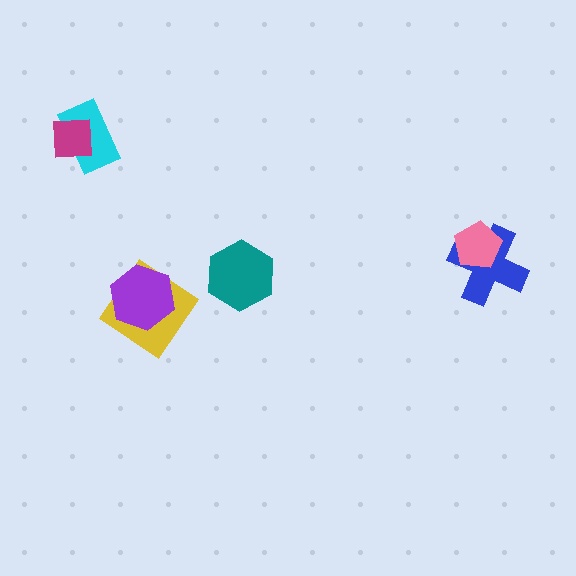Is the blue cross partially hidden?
Yes, it is partially covered by another shape.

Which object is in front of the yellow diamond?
The purple hexagon is in front of the yellow diamond.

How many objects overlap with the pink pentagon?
1 object overlaps with the pink pentagon.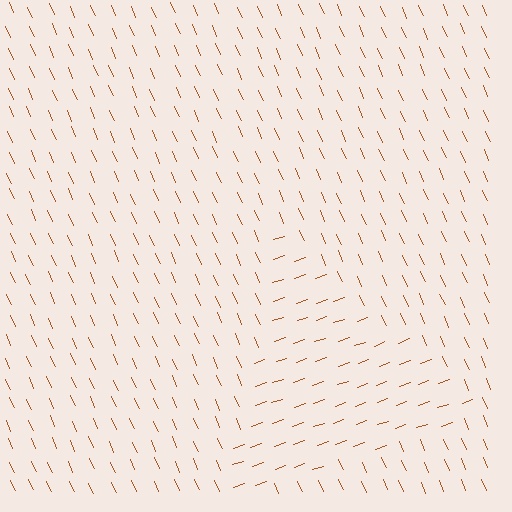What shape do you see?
I see a triangle.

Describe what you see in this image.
The image is filled with small brown line segments. A triangle region in the image has lines oriented differently from the surrounding lines, creating a visible texture boundary.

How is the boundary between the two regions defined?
The boundary is defined purely by a change in line orientation (approximately 85 degrees difference). All lines are the same color and thickness.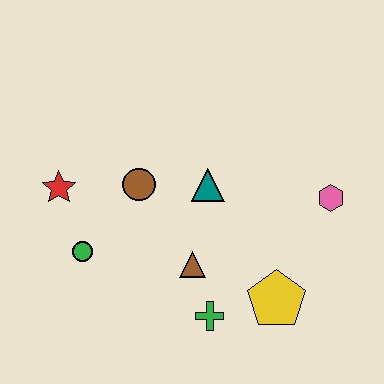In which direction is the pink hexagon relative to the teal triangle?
The pink hexagon is to the right of the teal triangle.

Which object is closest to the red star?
The green circle is closest to the red star.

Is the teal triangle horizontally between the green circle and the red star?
No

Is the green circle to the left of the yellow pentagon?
Yes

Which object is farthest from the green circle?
The pink hexagon is farthest from the green circle.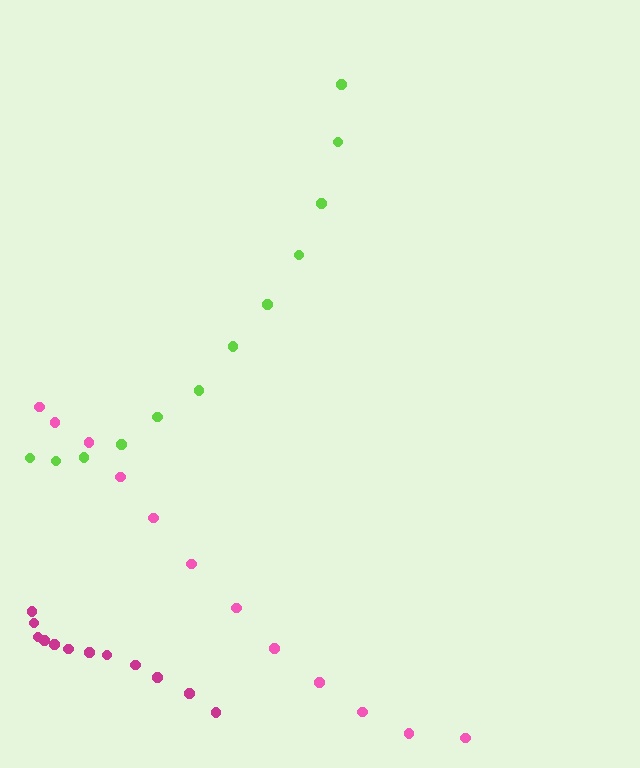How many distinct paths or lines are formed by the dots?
There are 3 distinct paths.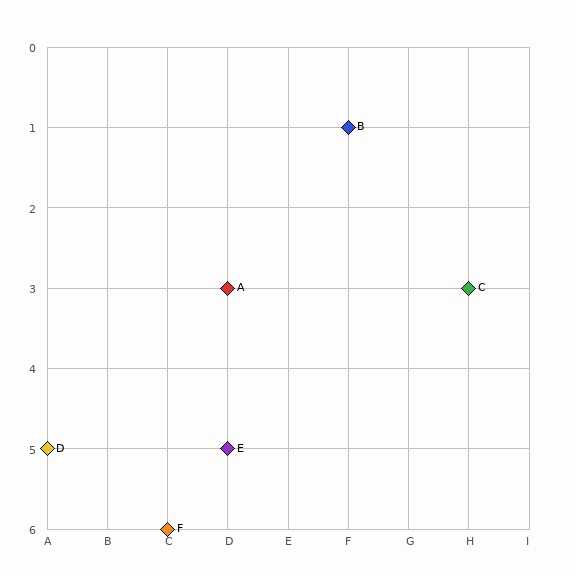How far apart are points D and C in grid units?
Points D and C are 7 columns and 2 rows apart (about 7.3 grid units diagonally).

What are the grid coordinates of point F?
Point F is at grid coordinates (C, 6).